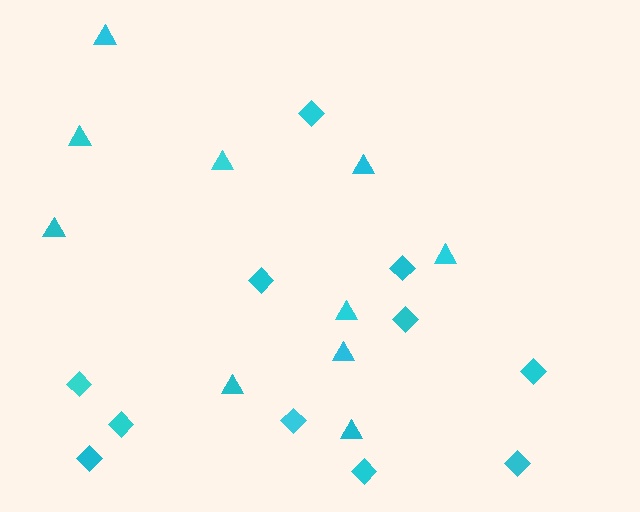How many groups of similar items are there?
There are 2 groups: one group of triangles (10) and one group of diamonds (11).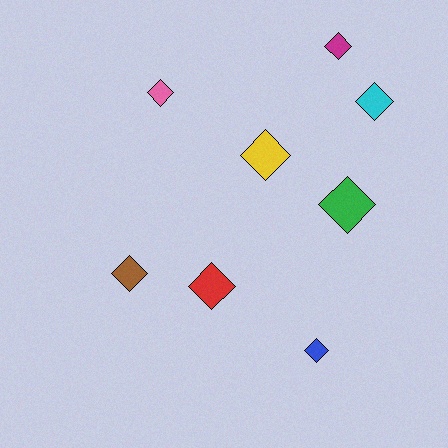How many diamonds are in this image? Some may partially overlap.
There are 8 diamonds.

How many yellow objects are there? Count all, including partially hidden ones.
There is 1 yellow object.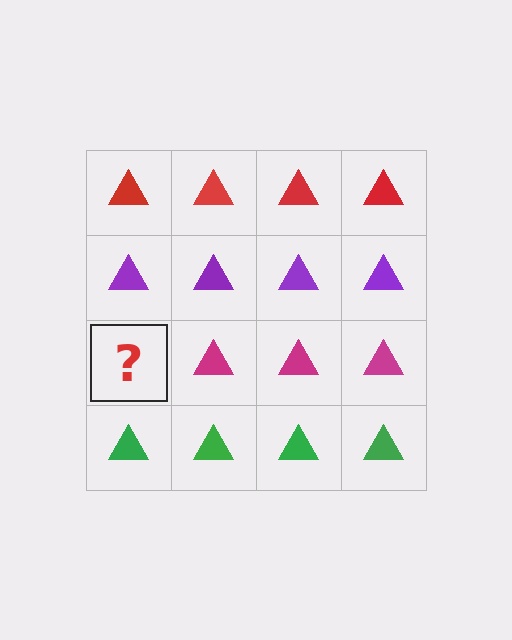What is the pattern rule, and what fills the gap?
The rule is that each row has a consistent color. The gap should be filled with a magenta triangle.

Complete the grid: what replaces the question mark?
The question mark should be replaced with a magenta triangle.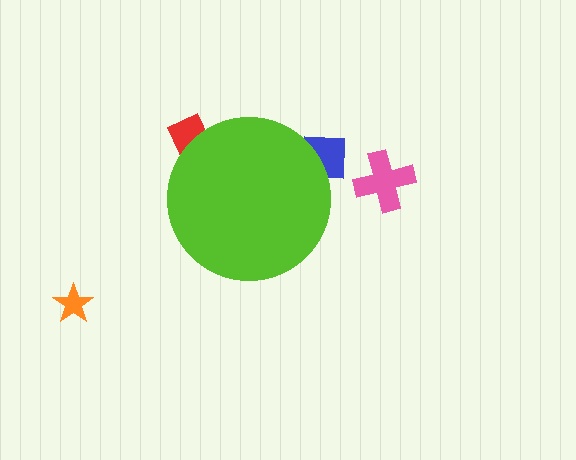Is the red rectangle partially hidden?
Yes, the red rectangle is partially hidden behind the lime circle.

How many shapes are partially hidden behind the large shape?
2 shapes are partially hidden.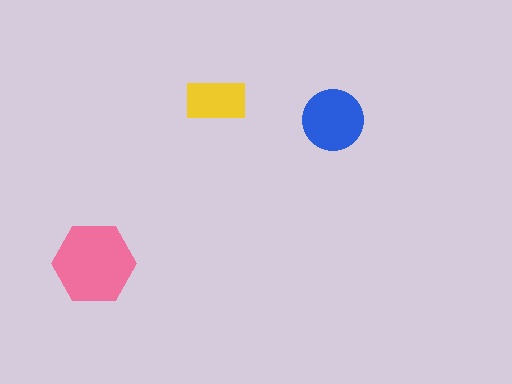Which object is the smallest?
The yellow rectangle.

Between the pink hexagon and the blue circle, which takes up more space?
The pink hexagon.